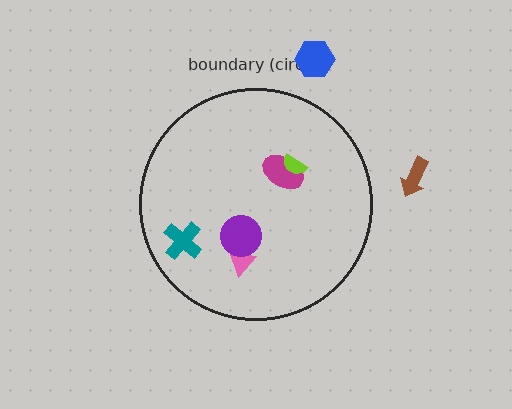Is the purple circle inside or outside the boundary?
Inside.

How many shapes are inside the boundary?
5 inside, 2 outside.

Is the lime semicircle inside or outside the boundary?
Inside.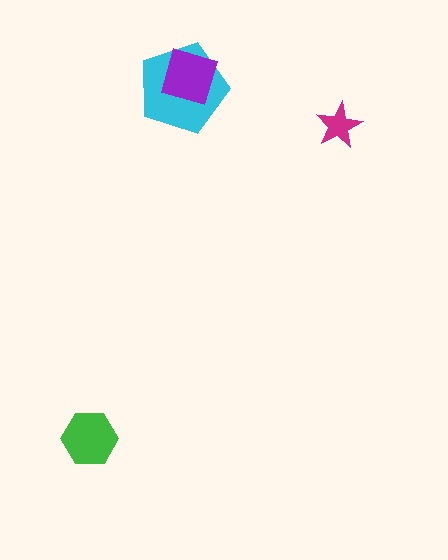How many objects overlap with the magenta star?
0 objects overlap with the magenta star.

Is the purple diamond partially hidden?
No, no other shape covers it.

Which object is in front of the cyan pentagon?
The purple diamond is in front of the cyan pentagon.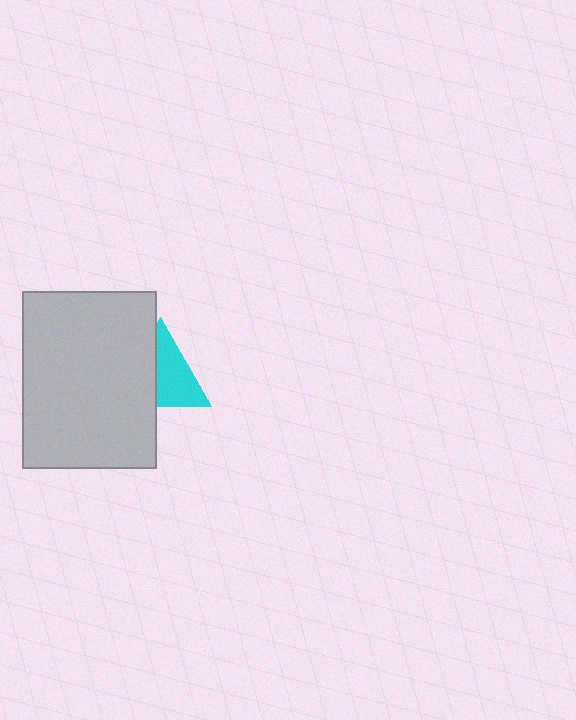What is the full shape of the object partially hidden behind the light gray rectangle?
The partially hidden object is a cyan triangle.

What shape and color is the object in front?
The object in front is a light gray rectangle.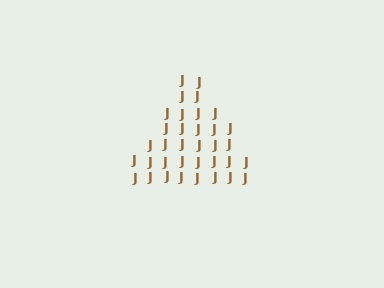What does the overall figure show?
The overall figure shows a triangle.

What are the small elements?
The small elements are letter J's.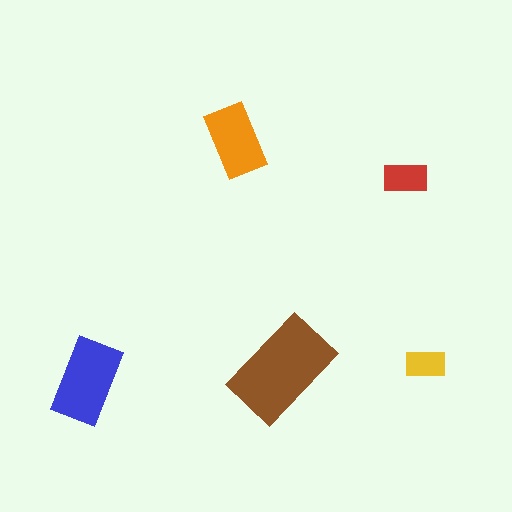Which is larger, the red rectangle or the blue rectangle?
The blue one.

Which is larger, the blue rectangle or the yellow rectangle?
The blue one.